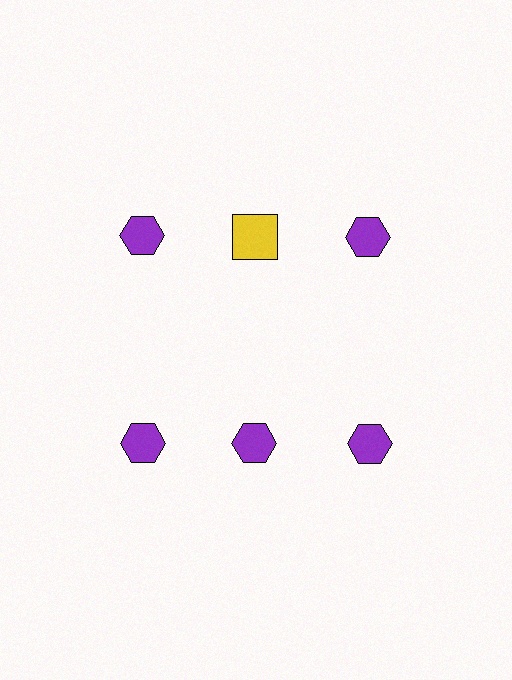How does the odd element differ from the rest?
It differs in both color (yellow instead of purple) and shape (square instead of hexagon).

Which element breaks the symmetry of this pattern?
The yellow square in the top row, second from left column breaks the symmetry. All other shapes are purple hexagons.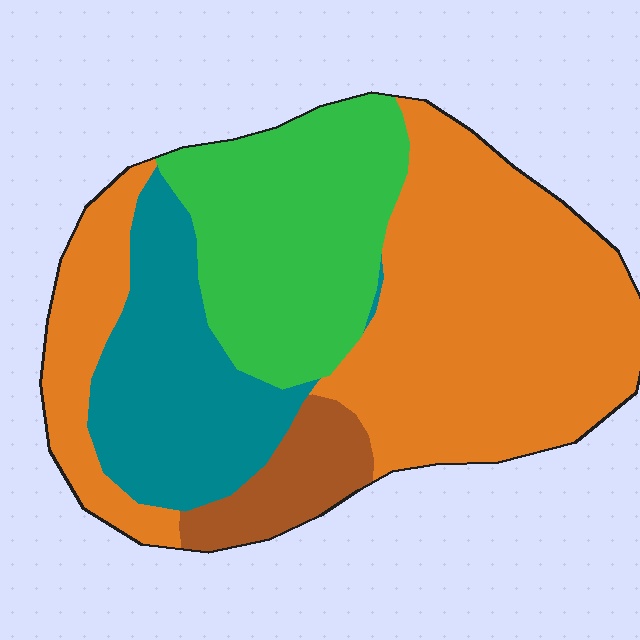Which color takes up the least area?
Brown, at roughly 10%.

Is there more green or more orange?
Orange.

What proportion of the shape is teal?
Teal takes up about one fifth (1/5) of the shape.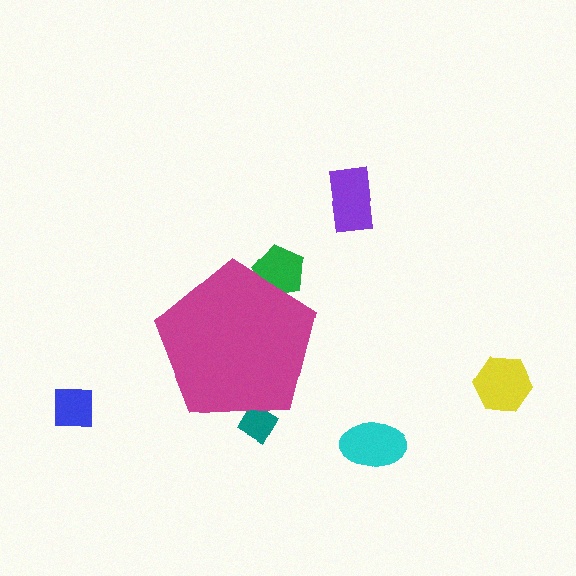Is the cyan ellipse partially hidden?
No, the cyan ellipse is fully visible.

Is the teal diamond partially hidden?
Yes, the teal diamond is partially hidden behind the magenta pentagon.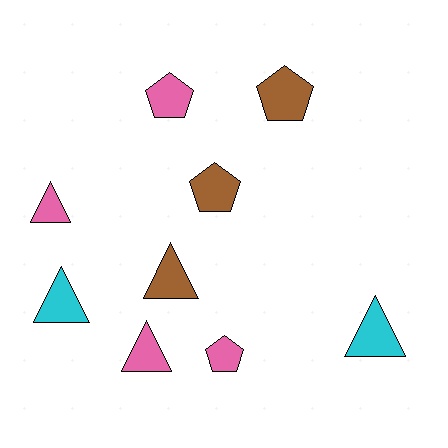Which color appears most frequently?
Pink, with 4 objects.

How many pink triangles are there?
There are 2 pink triangles.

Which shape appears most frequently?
Triangle, with 5 objects.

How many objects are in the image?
There are 9 objects.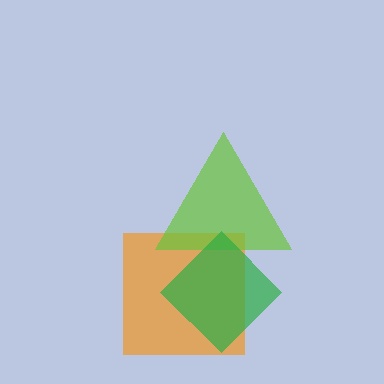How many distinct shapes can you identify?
There are 3 distinct shapes: an orange square, a lime triangle, a green diamond.